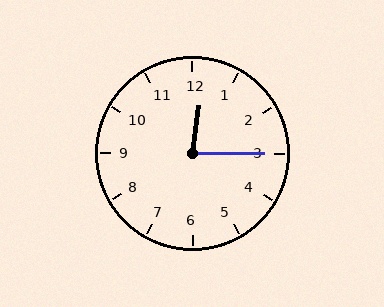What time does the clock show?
12:15.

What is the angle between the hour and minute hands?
Approximately 82 degrees.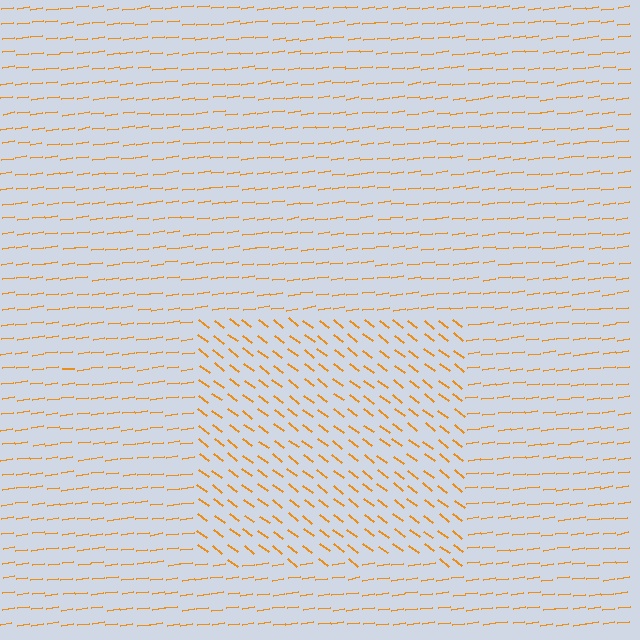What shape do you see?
I see a rectangle.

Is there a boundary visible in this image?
Yes, there is a texture boundary formed by a change in line orientation.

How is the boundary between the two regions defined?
The boundary is defined purely by a change in line orientation (approximately 45 degrees difference). All lines are the same color and thickness.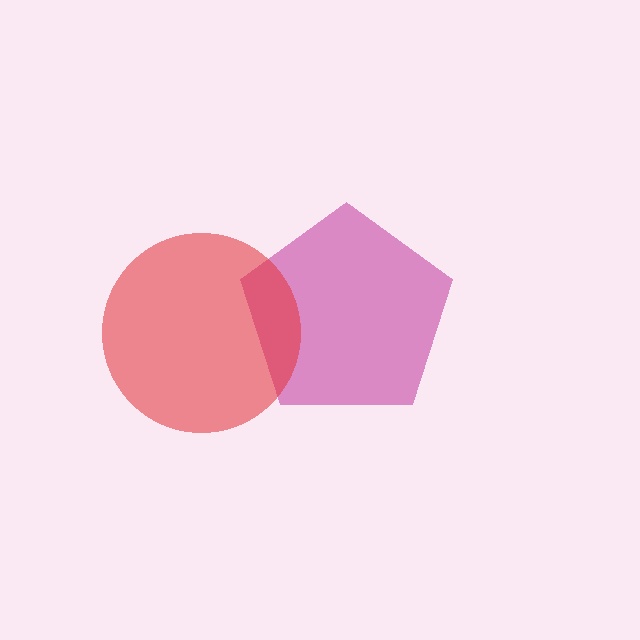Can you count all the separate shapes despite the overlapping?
Yes, there are 2 separate shapes.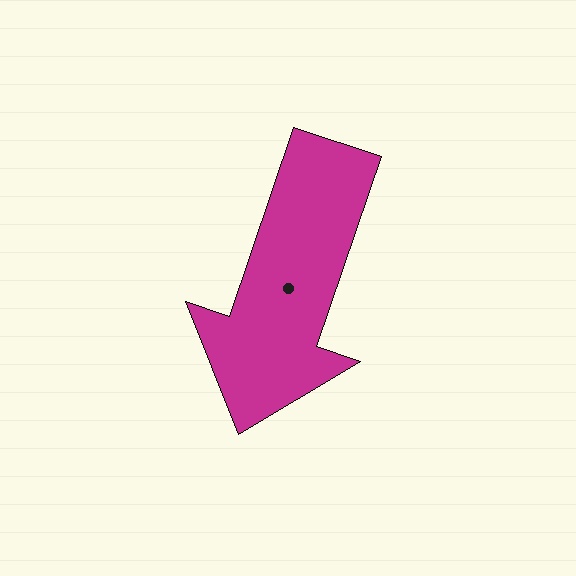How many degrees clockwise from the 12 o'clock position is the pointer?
Approximately 199 degrees.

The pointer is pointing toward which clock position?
Roughly 7 o'clock.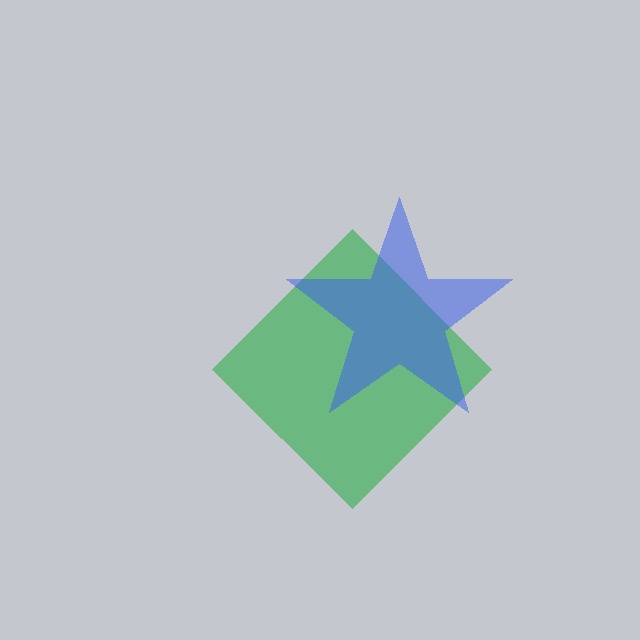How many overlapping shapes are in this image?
There are 2 overlapping shapes in the image.